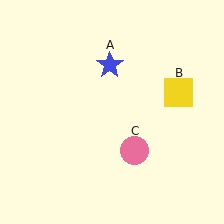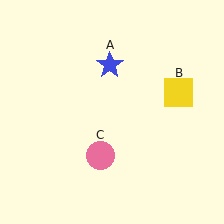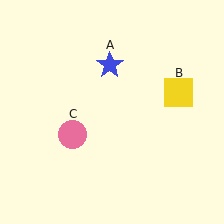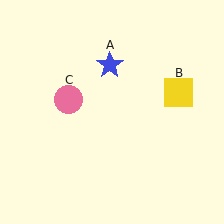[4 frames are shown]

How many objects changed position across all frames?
1 object changed position: pink circle (object C).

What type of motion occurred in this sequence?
The pink circle (object C) rotated clockwise around the center of the scene.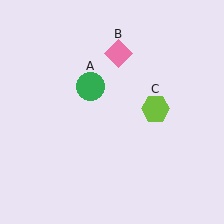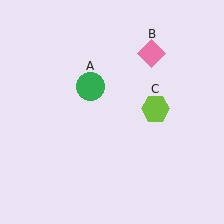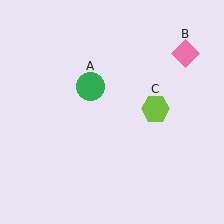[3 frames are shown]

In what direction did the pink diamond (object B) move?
The pink diamond (object B) moved right.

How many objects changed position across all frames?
1 object changed position: pink diamond (object B).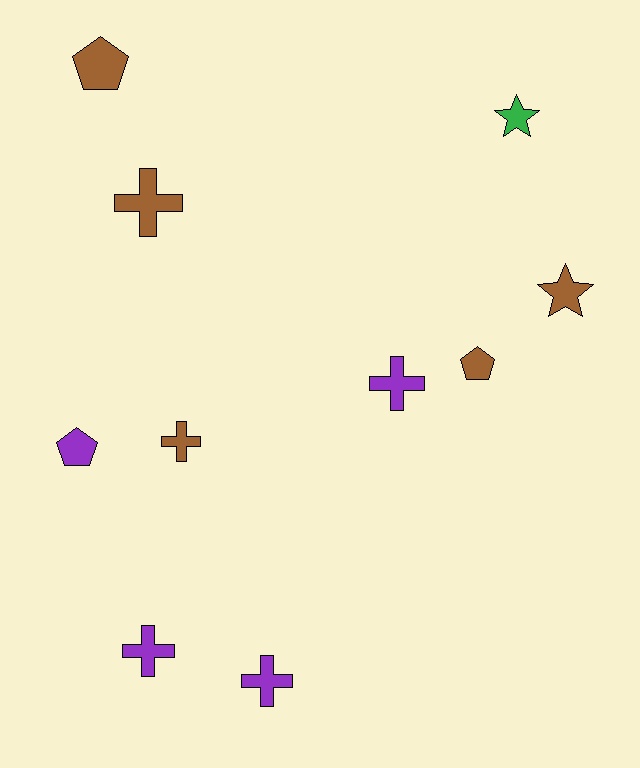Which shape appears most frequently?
Cross, with 5 objects.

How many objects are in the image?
There are 10 objects.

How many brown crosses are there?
There are 2 brown crosses.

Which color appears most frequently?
Brown, with 5 objects.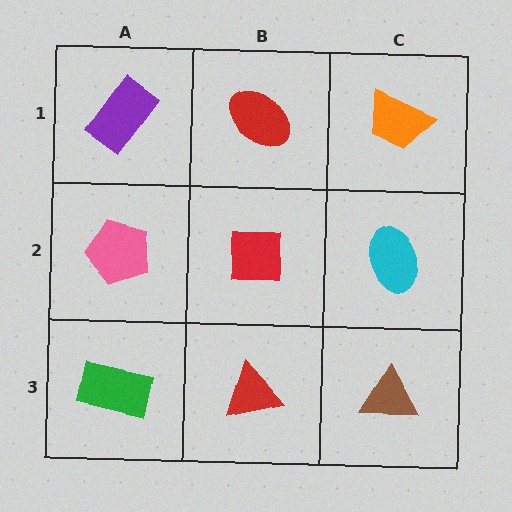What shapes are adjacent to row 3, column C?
A cyan ellipse (row 2, column C), a red triangle (row 3, column B).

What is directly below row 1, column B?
A red square.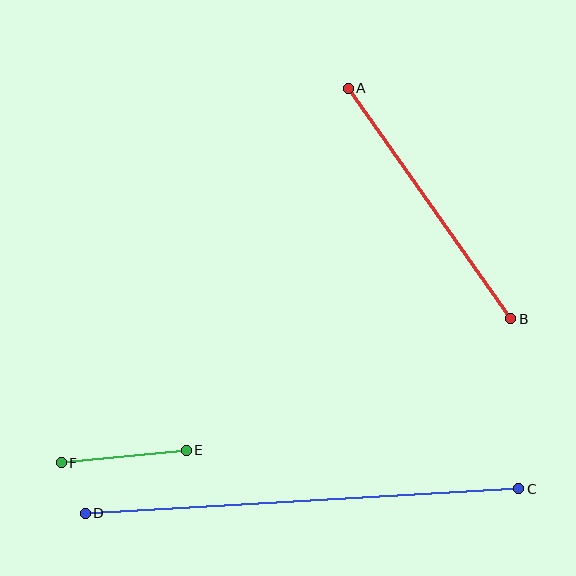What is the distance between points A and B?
The distance is approximately 282 pixels.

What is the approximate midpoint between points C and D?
The midpoint is at approximately (302, 501) pixels.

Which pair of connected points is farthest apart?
Points C and D are farthest apart.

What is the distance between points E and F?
The distance is approximately 125 pixels.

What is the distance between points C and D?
The distance is approximately 434 pixels.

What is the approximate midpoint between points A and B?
The midpoint is at approximately (430, 203) pixels.